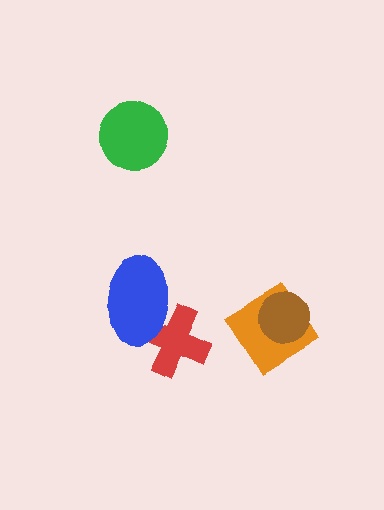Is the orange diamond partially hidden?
Yes, it is partially covered by another shape.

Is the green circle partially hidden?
No, no other shape covers it.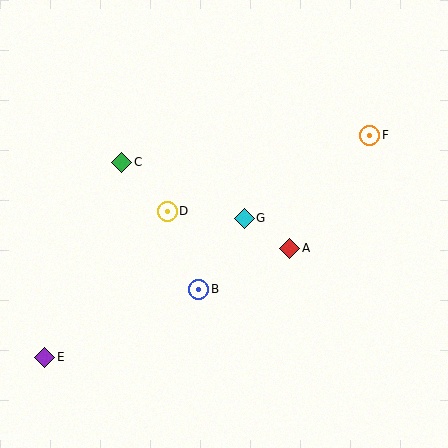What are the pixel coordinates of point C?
Point C is at (122, 162).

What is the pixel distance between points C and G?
The distance between C and G is 135 pixels.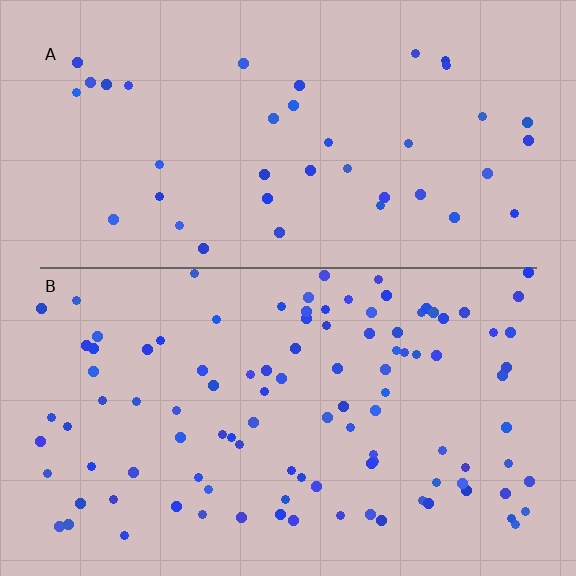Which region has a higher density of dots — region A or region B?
B (the bottom).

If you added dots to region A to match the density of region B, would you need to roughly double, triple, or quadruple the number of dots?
Approximately triple.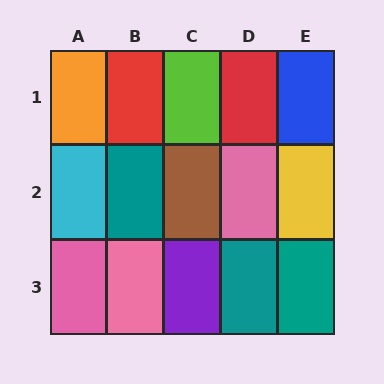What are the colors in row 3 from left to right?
Pink, pink, purple, teal, teal.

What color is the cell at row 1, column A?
Orange.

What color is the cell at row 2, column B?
Teal.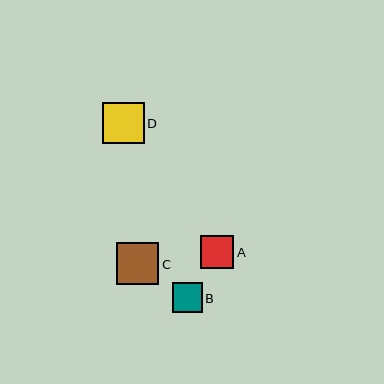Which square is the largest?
Square C is the largest with a size of approximately 42 pixels.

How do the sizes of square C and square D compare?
Square C and square D are approximately the same size.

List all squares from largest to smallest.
From largest to smallest: C, D, A, B.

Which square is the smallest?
Square B is the smallest with a size of approximately 30 pixels.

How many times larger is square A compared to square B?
Square A is approximately 1.1 times the size of square B.